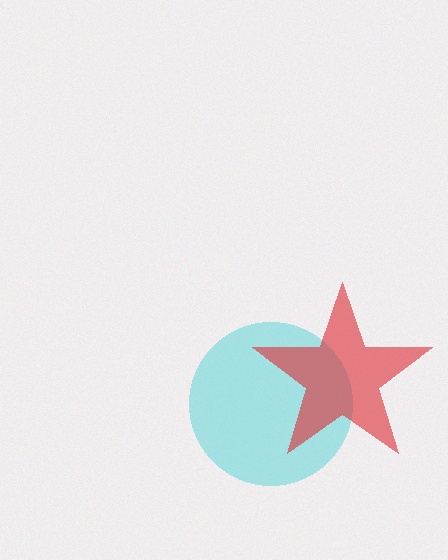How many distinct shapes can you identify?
There are 2 distinct shapes: a cyan circle, a red star.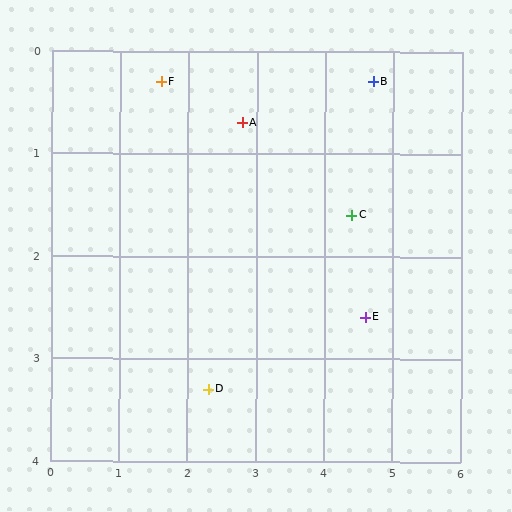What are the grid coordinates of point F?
Point F is at approximately (1.6, 0.3).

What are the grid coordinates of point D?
Point D is at approximately (2.3, 3.3).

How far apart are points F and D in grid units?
Points F and D are about 3.1 grid units apart.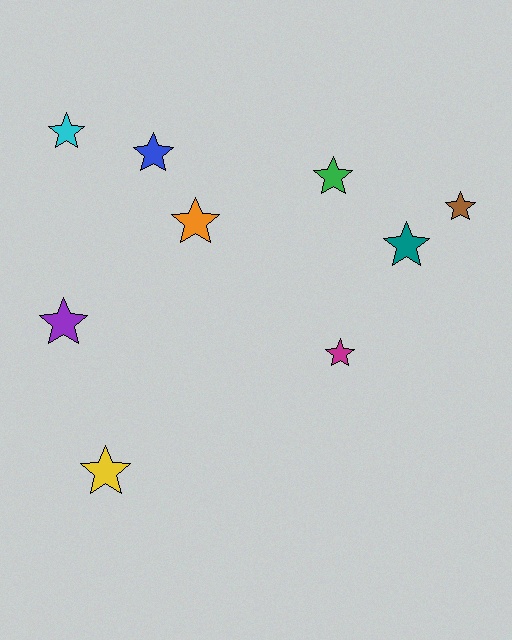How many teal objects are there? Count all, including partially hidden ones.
There is 1 teal object.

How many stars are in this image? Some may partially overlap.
There are 9 stars.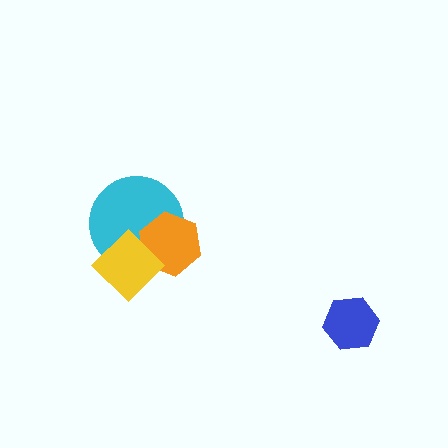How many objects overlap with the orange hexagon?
2 objects overlap with the orange hexagon.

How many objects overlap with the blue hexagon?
0 objects overlap with the blue hexagon.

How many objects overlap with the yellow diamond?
2 objects overlap with the yellow diamond.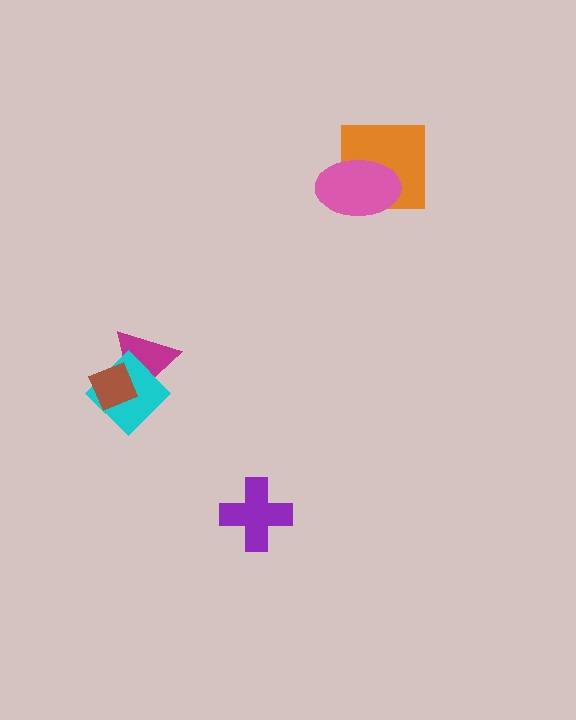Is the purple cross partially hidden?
No, no other shape covers it.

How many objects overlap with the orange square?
1 object overlaps with the orange square.